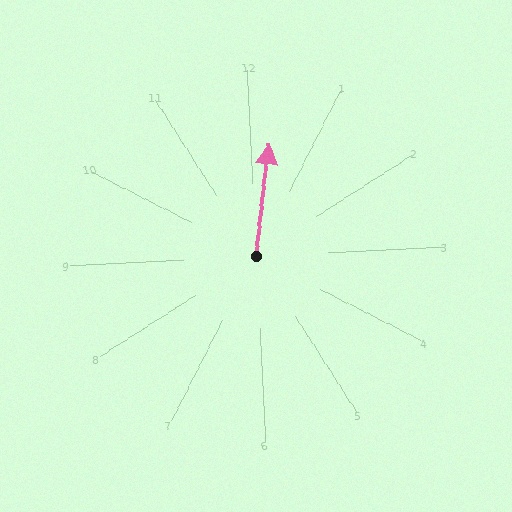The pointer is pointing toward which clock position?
Roughly 12 o'clock.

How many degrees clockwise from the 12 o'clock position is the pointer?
Approximately 10 degrees.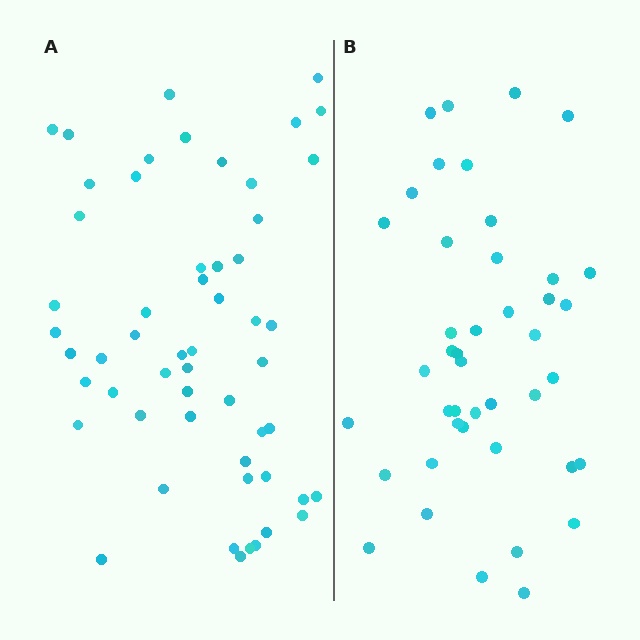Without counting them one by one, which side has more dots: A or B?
Region A (the left region) has more dots.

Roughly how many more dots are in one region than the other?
Region A has roughly 12 or so more dots than region B.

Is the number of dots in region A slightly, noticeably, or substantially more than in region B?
Region A has noticeably more, but not dramatically so. The ratio is roughly 1.3 to 1.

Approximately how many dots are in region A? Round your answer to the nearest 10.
About 60 dots. (The exact count is 55, which rounds to 60.)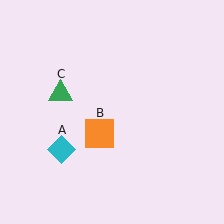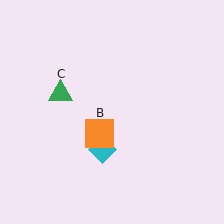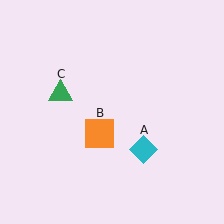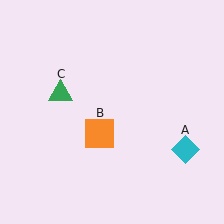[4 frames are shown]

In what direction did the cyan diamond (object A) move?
The cyan diamond (object A) moved right.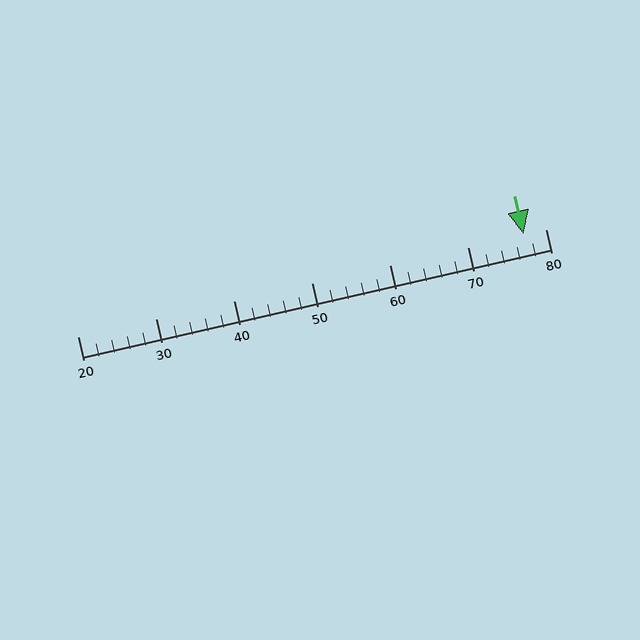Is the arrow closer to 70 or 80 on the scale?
The arrow is closer to 80.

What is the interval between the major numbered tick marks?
The major tick marks are spaced 10 units apart.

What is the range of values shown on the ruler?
The ruler shows values from 20 to 80.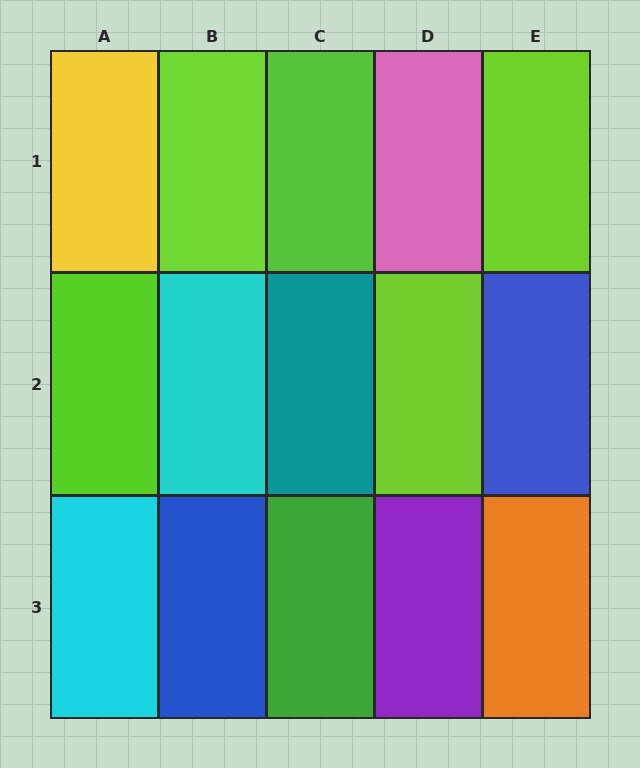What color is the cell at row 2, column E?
Blue.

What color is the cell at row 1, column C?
Lime.